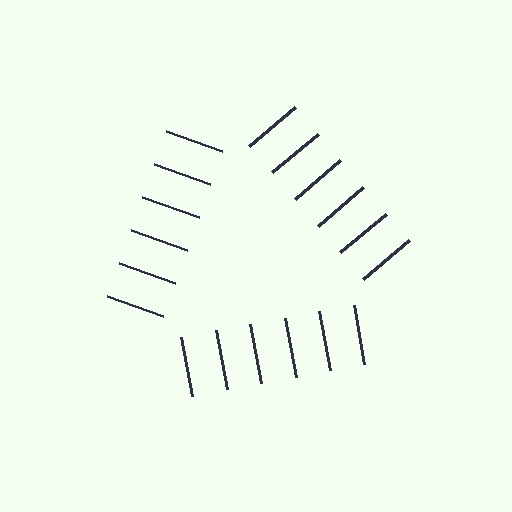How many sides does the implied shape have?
3 sides — the line-ends trace a triangle.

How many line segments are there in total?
18 — 6 along each of the 3 edges.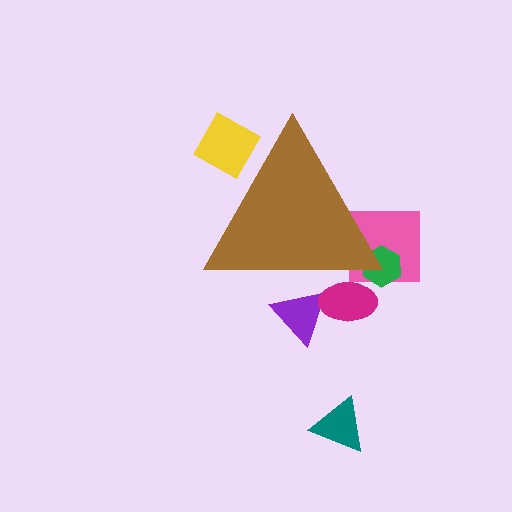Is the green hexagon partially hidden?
Yes, the green hexagon is partially hidden behind the brown triangle.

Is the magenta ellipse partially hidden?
Yes, the magenta ellipse is partially hidden behind the brown triangle.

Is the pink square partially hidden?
Yes, the pink square is partially hidden behind the brown triangle.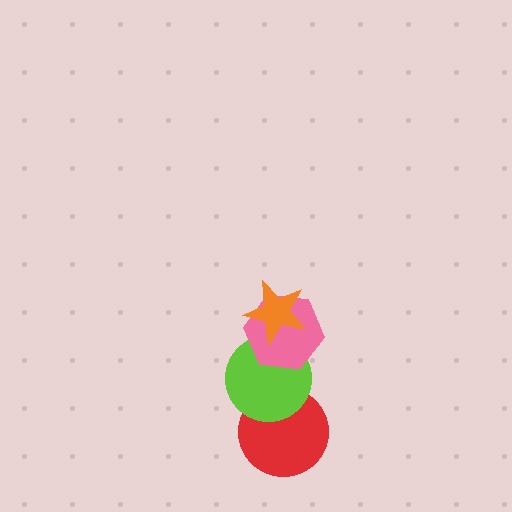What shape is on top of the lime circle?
The pink hexagon is on top of the lime circle.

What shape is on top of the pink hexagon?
The orange star is on top of the pink hexagon.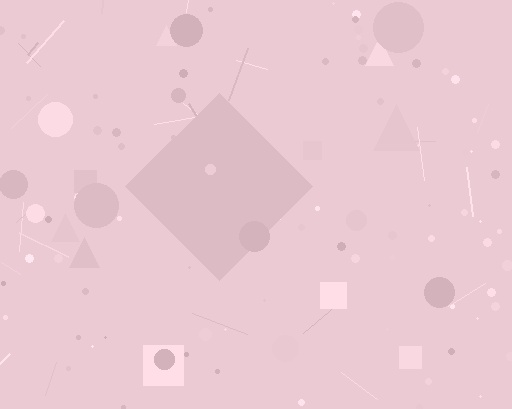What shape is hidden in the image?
A diamond is hidden in the image.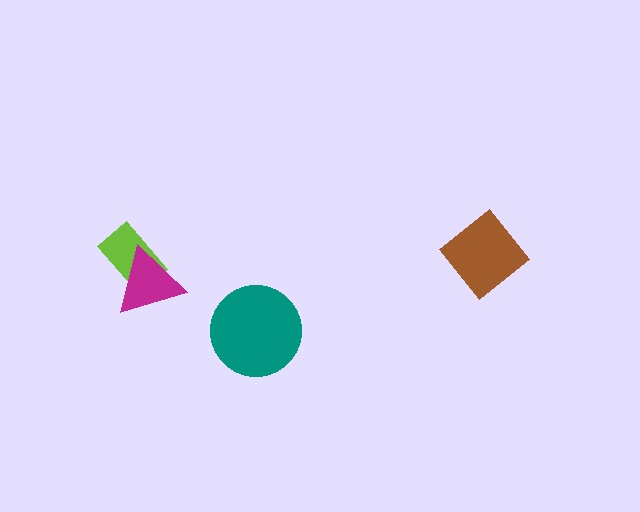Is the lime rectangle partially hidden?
Yes, it is partially covered by another shape.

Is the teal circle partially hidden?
No, no other shape covers it.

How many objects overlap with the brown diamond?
0 objects overlap with the brown diamond.